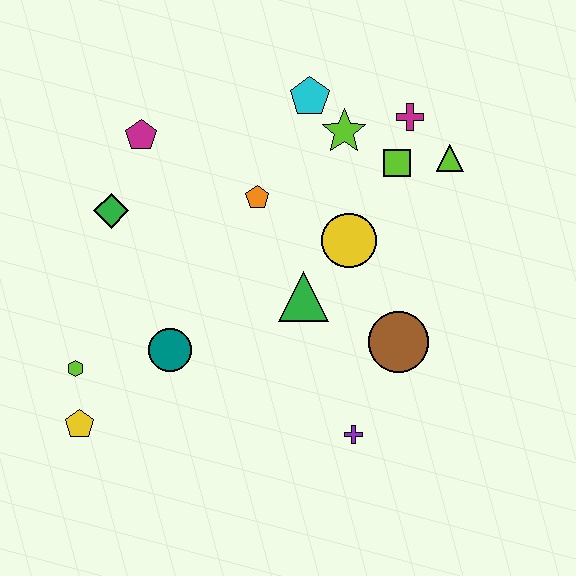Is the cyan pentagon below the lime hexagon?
No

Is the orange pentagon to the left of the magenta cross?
Yes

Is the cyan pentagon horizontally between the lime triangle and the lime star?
No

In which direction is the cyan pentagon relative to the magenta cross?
The cyan pentagon is to the left of the magenta cross.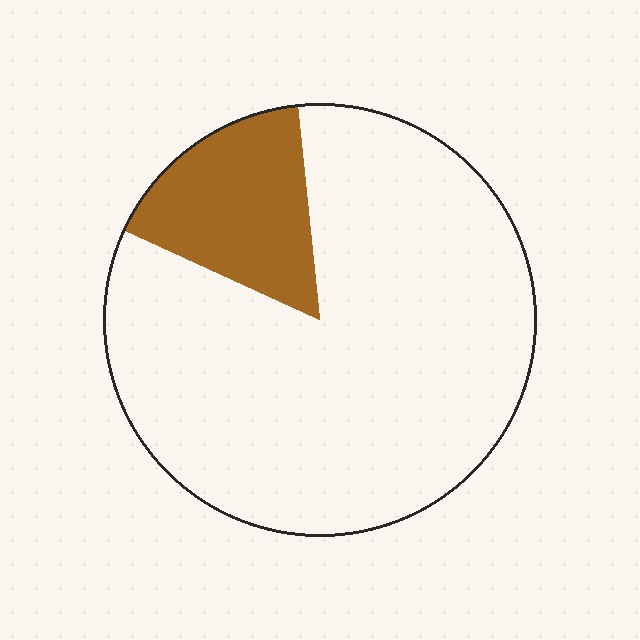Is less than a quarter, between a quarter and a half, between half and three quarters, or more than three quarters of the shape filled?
Less than a quarter.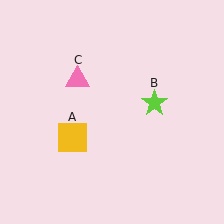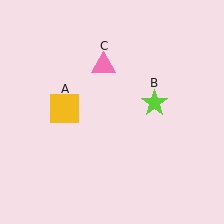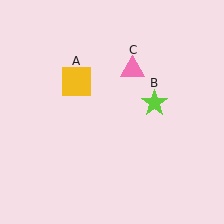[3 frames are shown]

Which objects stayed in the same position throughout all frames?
Lime star (object B) remained stationary.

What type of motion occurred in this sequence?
The yellow square (object A), pink triangle (object C) rotated clockwise around the center of the scene.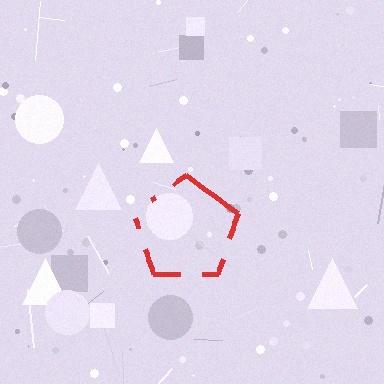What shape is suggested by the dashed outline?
The dashed outline suggests a pentagon.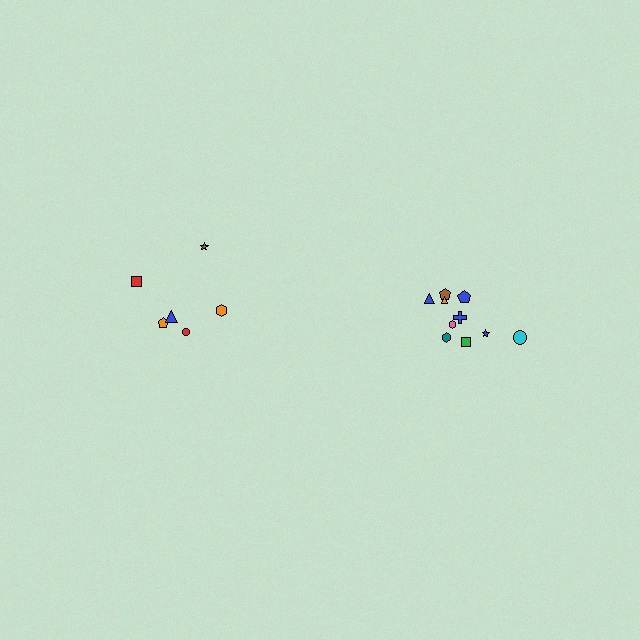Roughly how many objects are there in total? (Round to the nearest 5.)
Roughly 15 objects in total.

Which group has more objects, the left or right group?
The right group.